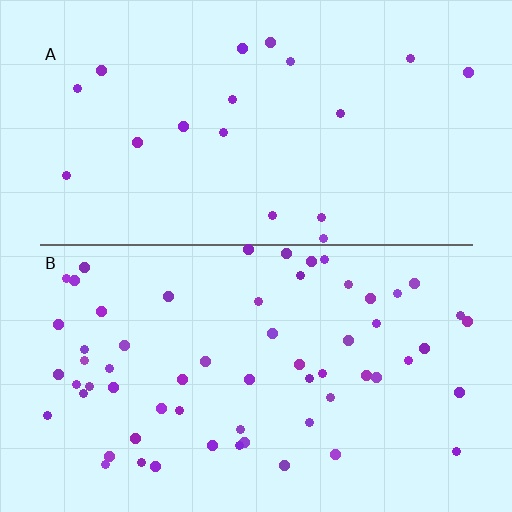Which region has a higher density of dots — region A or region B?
B (the bottom).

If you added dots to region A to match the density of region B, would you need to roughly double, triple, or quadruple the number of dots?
Approximately triple.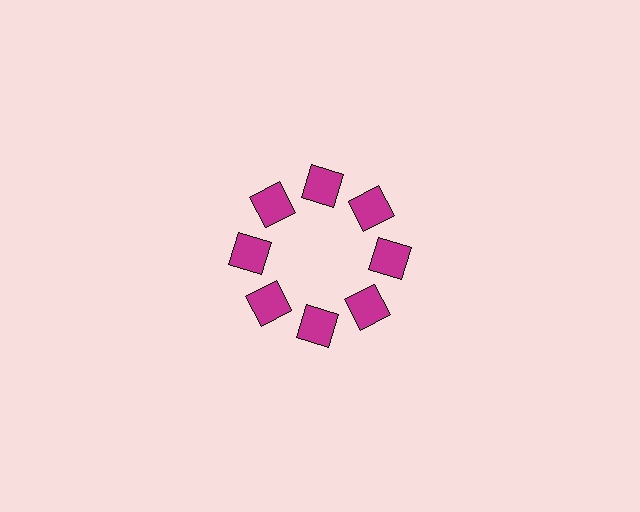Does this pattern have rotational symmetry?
Yes, this pattern has 8-fold rotational symmetry. It looks the same after rotating 45 degrees around the center.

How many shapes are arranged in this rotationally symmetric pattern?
There are 8 shapes, arranged in 8 groups of 1.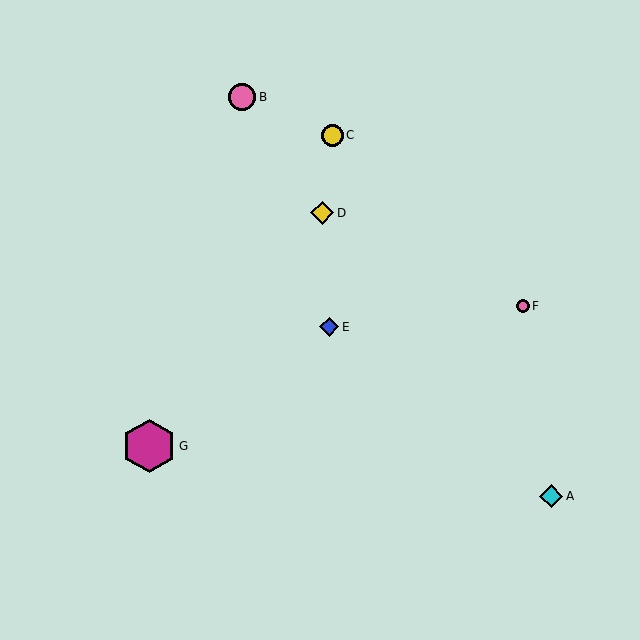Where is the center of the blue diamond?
The center of the blue diamond is at (329, 327).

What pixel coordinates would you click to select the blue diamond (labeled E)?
Click at (329, 327) to select the blue diamond E.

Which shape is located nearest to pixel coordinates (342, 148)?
The yellow circle (labeled C) at (333, 135) is nearest to that location.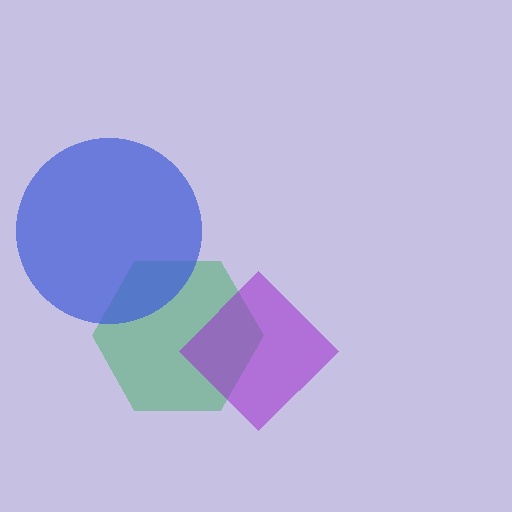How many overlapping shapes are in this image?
There are 3 overlapping shapes in the image.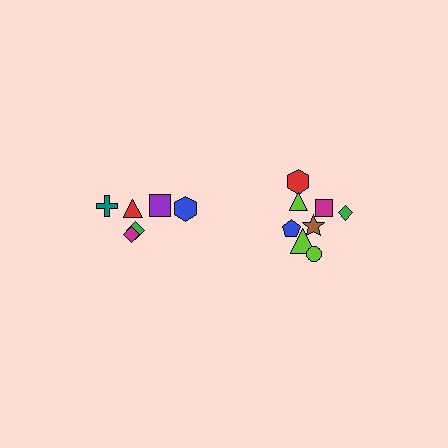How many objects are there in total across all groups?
There are 14 objects.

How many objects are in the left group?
There are 6 objects.